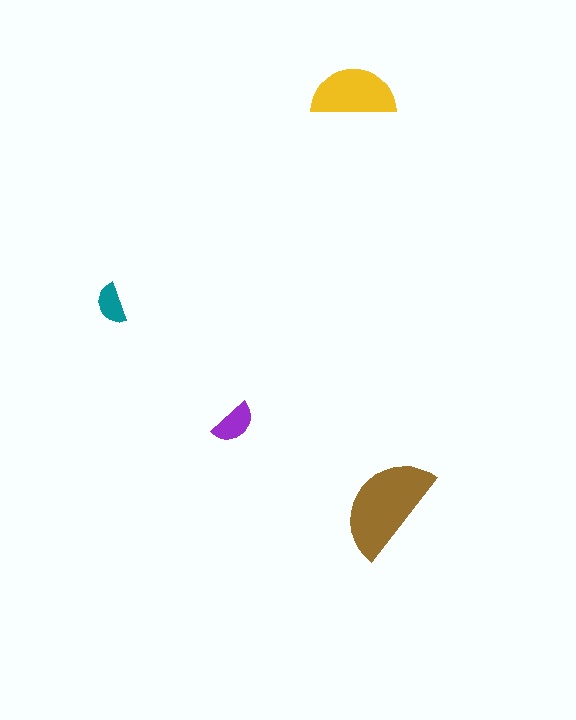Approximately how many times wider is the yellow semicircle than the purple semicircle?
About 2 times wider.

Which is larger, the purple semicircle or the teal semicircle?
The purple one.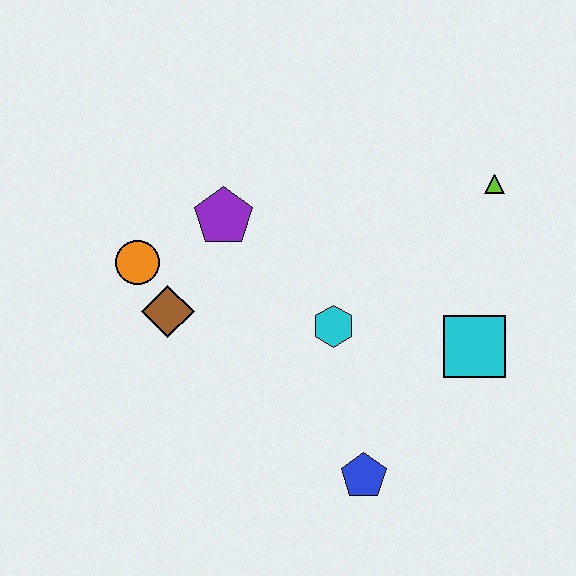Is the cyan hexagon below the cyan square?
No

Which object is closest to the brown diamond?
The orange circle is closest to the brown diamond.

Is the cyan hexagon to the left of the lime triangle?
Yes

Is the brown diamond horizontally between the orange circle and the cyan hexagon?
Yes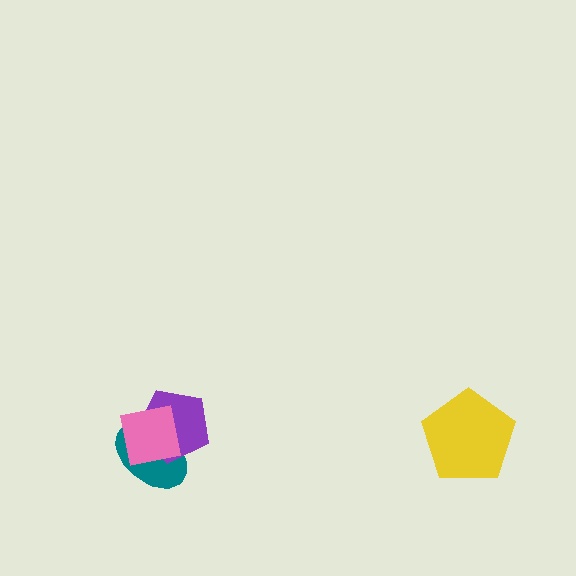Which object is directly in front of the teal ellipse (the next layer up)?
The purple pentagon is directly in front of the teal ellipse.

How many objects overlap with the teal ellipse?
2 objects overlap with the teal ellipse.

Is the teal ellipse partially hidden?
Yes, it is partially covered by another shape.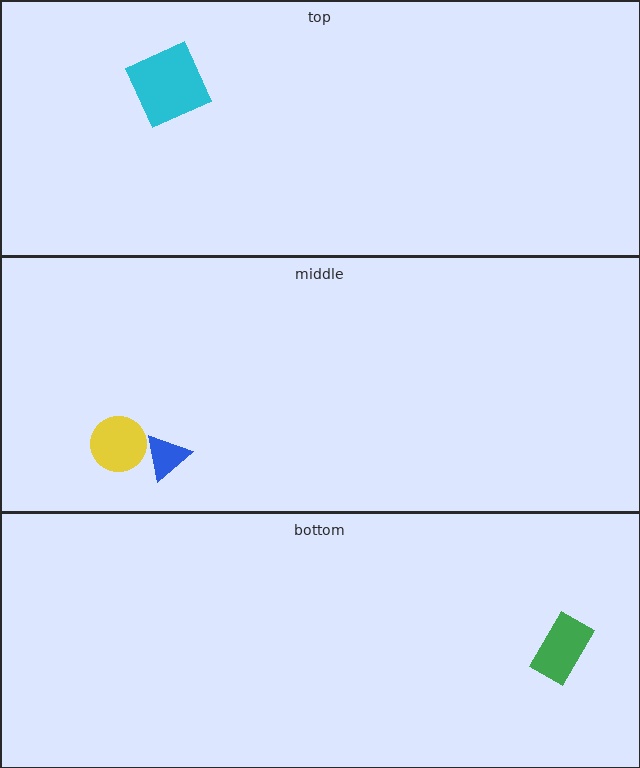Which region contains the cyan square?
The top region.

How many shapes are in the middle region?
2.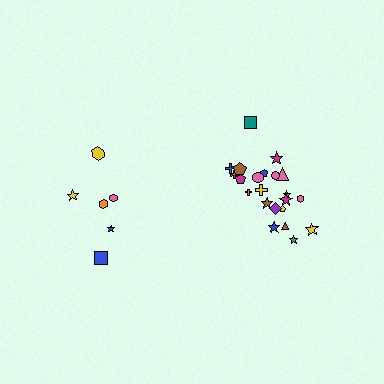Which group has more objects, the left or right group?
The right group.